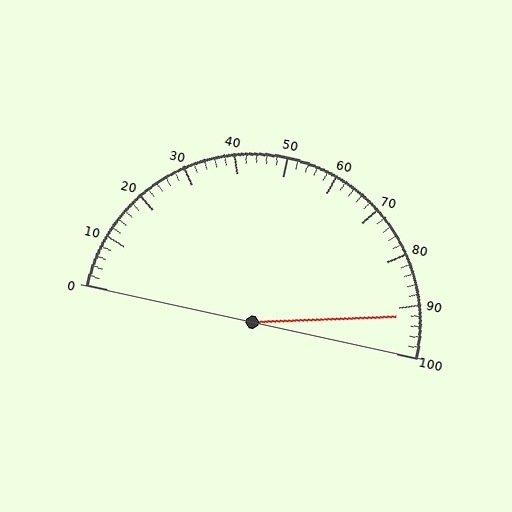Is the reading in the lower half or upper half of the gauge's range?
The reading is in the upper half of the range (0 to 100).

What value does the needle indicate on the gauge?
The needle indicates approximately 92.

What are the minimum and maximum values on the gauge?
The gauge ranges from 0 to 100.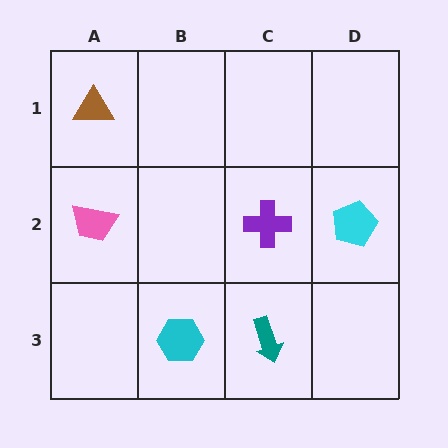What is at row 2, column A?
A pink trapezoid.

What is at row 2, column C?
A purple cross.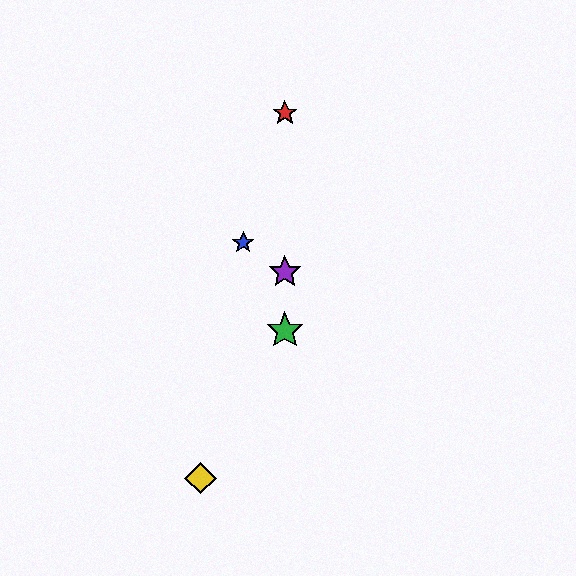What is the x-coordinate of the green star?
The green star is at x≈285.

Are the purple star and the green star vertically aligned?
Yes, both are at x≈285.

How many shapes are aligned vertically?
3 shapes (the red star, the green star, the purple star) are aligned vertically.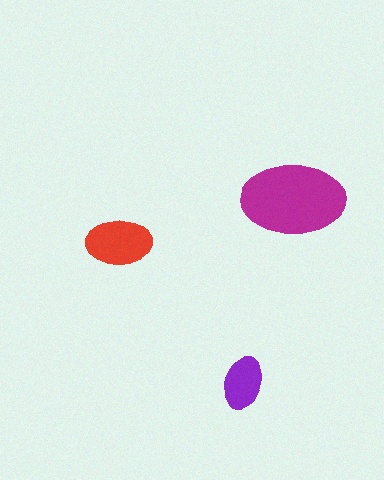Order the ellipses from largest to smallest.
the magenta one, the red one, the purple one.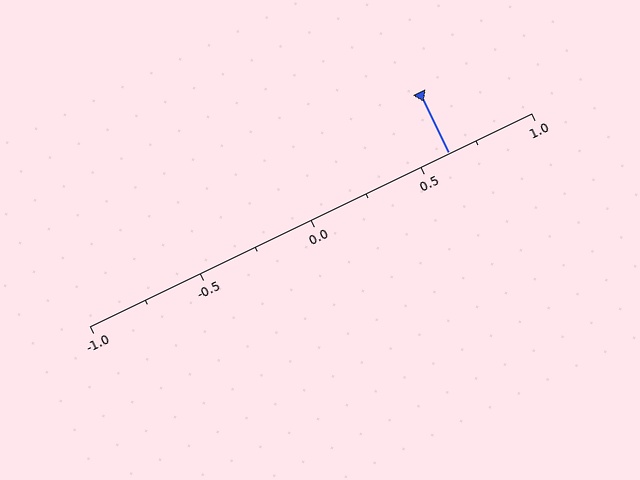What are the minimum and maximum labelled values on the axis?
The axis runs from -1.0 to 1.0.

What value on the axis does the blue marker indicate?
The marker indicates approximately 0.62.